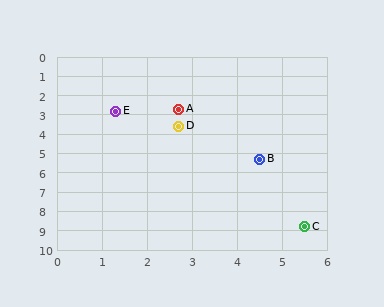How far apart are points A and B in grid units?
Points A and B are about 3.2 grid units apart.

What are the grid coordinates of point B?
Point B is at approximately (4.5, 5.3).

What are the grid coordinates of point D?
Point D is at approximately (2.7, 3.6).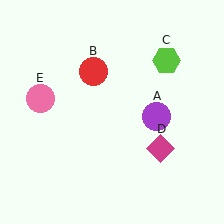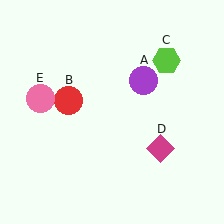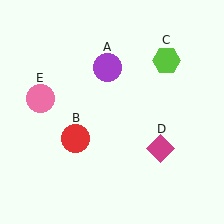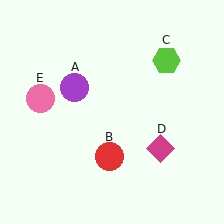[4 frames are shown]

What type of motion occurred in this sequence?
The purple circle (object A), red circle (object B) rotated counterclockwise around the center of the scene.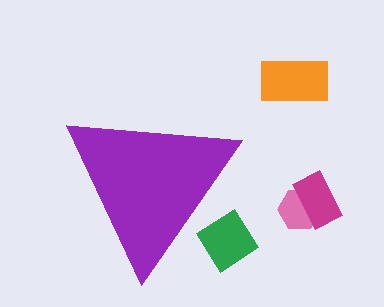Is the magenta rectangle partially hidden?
No, the magenta rectangle is fully visible.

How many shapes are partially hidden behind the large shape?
1 shape is partially hidden.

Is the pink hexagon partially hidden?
No, the pink hexagon is fully visible.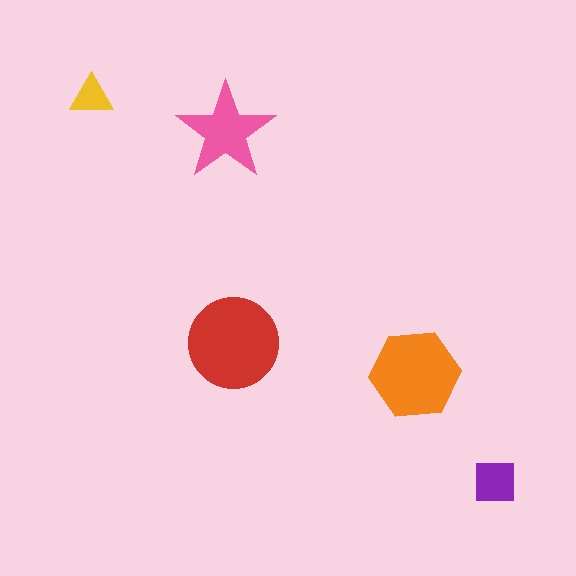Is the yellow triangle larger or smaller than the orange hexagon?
Smaller.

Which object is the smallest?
The yellow triangle.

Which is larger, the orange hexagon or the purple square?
The orange hexagon.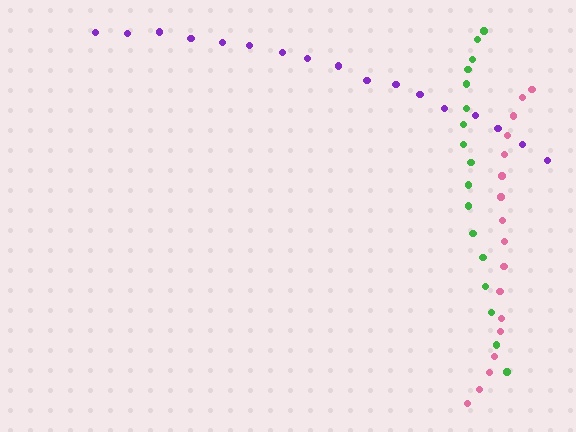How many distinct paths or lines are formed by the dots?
There are 3 distinct paths.